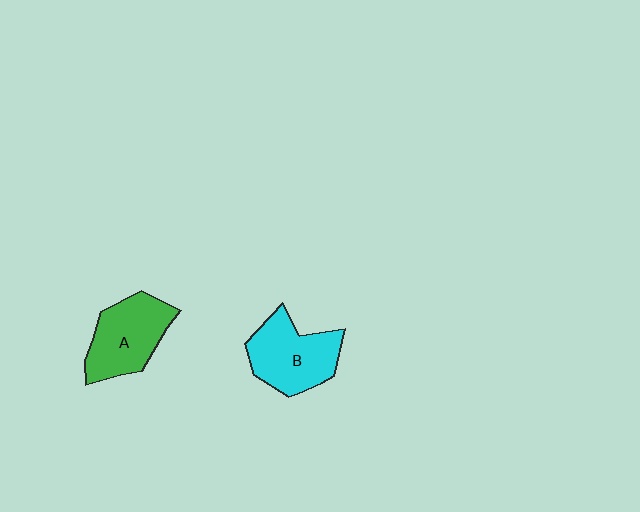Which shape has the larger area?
Shape B (cyan).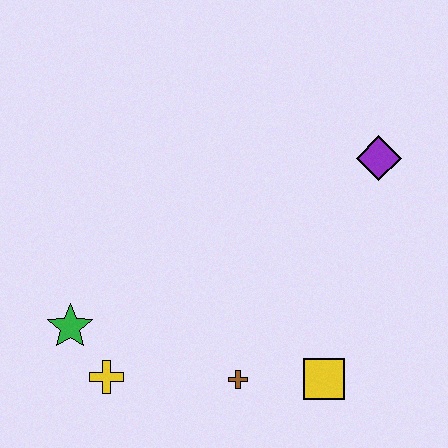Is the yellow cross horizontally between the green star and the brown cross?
Yes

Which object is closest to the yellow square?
The brown cross is closest to the yellow square.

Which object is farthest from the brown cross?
The purple diamond is farthest from the brown cross.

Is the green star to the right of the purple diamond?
No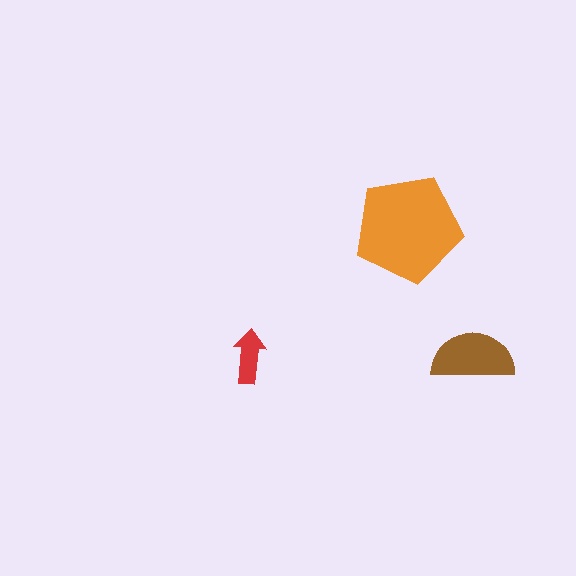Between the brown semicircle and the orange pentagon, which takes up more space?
The orange pentagon.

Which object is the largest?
The orange pentagon.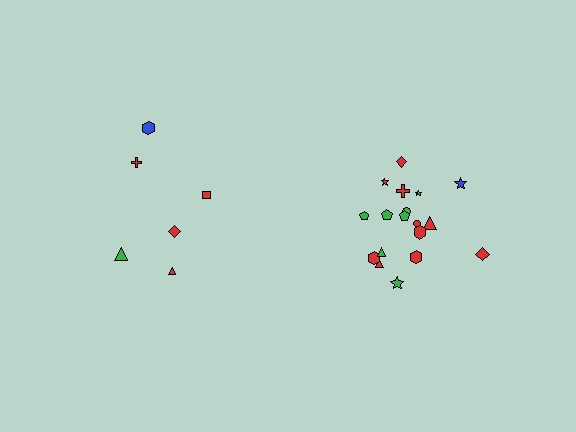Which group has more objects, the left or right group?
The right group.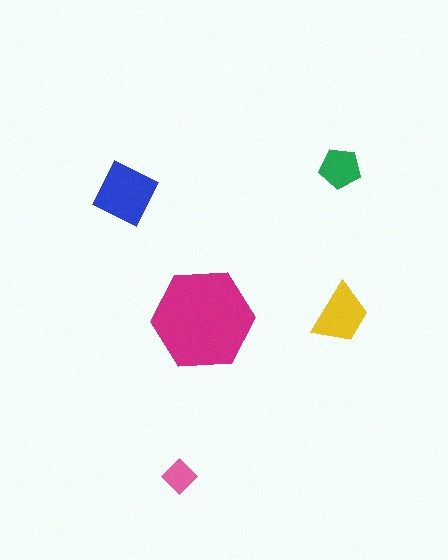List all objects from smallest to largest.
The pink diamond, the green pentagon, the yellow trapezoid, the blue square, the magenta hexagon.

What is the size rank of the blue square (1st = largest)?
2nd.